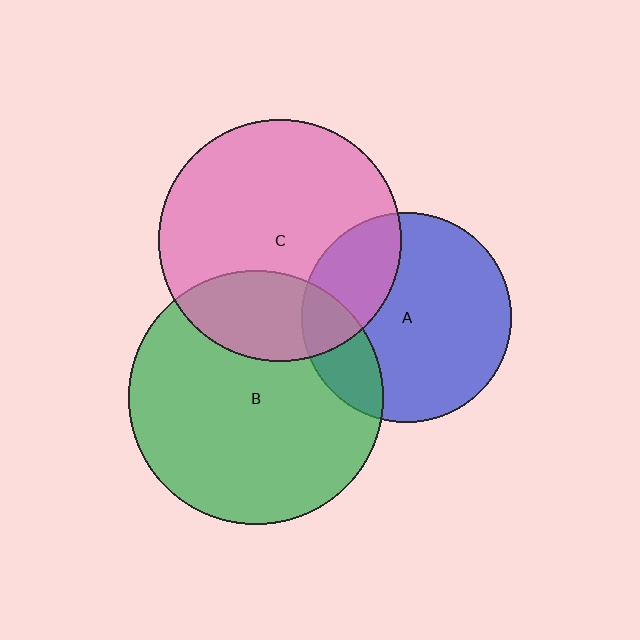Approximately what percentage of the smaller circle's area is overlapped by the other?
Approximately 20%.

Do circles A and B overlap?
Yes.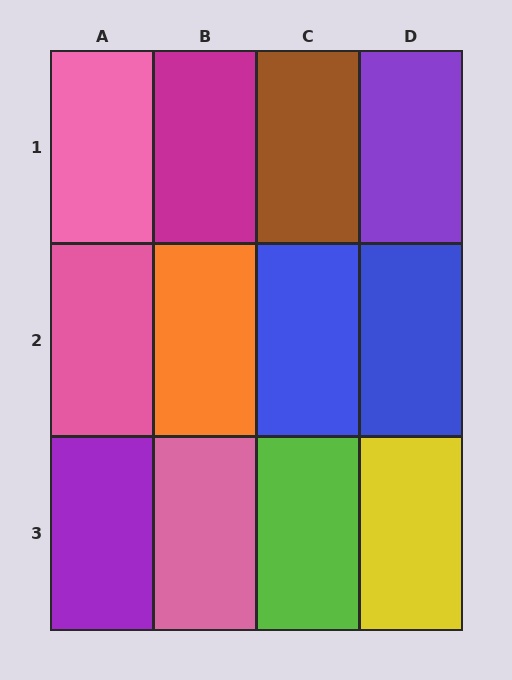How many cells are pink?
3 cells are pink.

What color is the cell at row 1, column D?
Purple.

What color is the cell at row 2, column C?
Blue.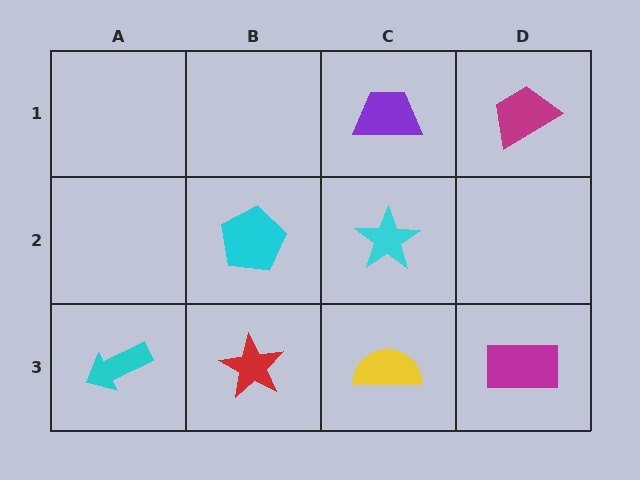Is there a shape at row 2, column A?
No, that cell is empty.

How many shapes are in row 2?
2 shapes.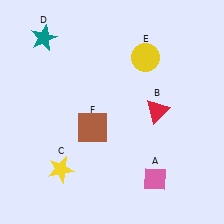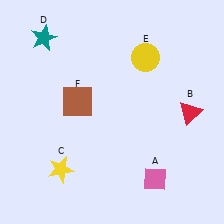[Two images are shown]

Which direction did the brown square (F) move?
The brown square (F) moved up.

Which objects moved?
The objects that moved are: the red triangle (B), the brown square (F).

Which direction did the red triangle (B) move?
The red triangle (B) moved right.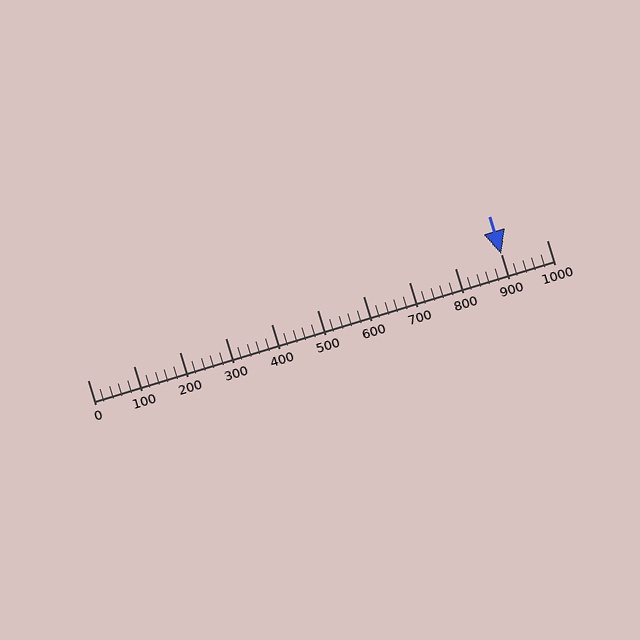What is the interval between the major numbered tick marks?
The major tick marks are spaced 100 units apart.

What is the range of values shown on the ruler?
The ruler shows values from 0 to 1000.